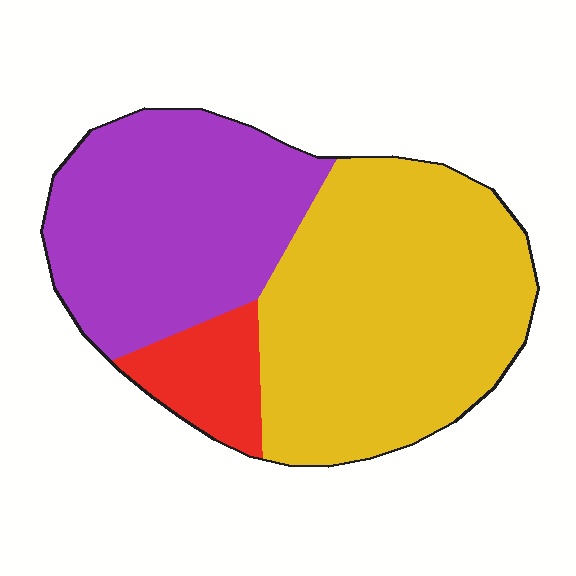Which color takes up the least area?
Red, at roughly 10%.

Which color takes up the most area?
Yellow, at roughly 50%.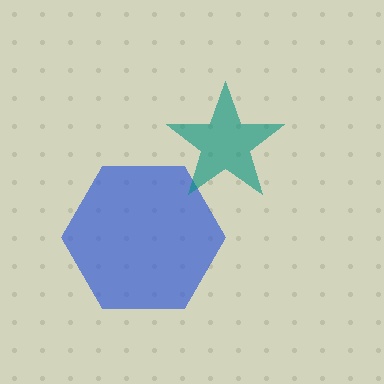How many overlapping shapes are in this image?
There are 2 overlapping shapes in the image.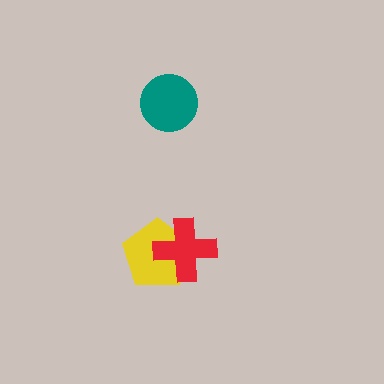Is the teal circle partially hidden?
No, no other shape covers it.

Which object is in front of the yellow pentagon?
The red cross is in front of the yellow pentagon.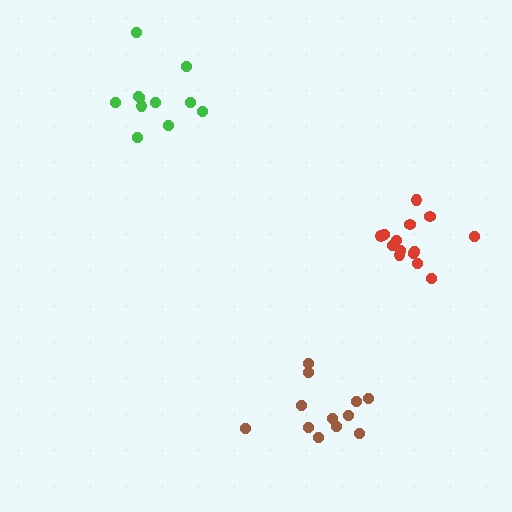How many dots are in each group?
Group 1: 14 dots, Group 2: 12 dots, Group 3: 11 dots (37 total).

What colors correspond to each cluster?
The clusters are colored: red, brown, green.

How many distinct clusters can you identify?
There are 3 distinct clusters.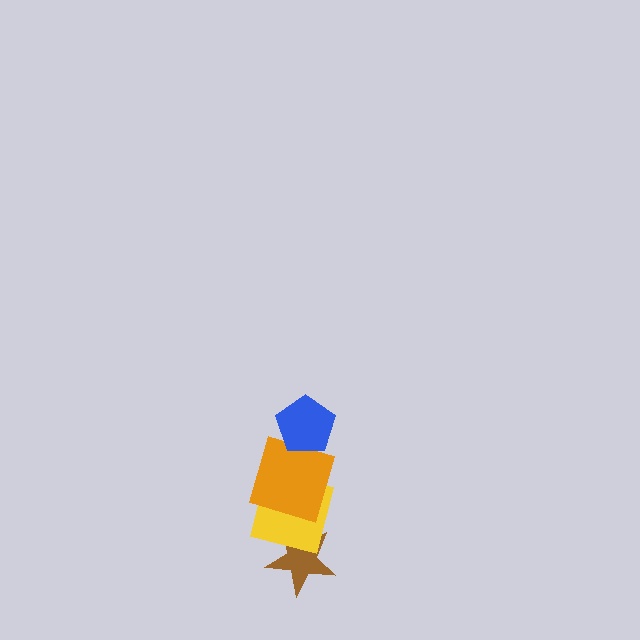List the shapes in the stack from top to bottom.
From top to bottom: the blue pentagon, the orange square, the yellow square, the brown star.